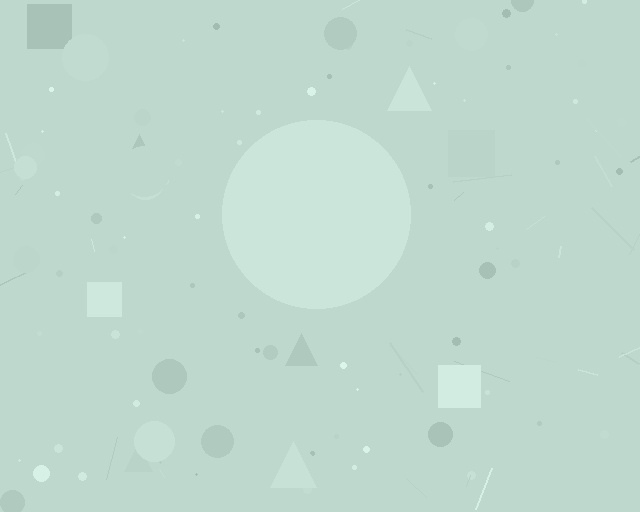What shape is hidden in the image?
A circle is hidden in the image.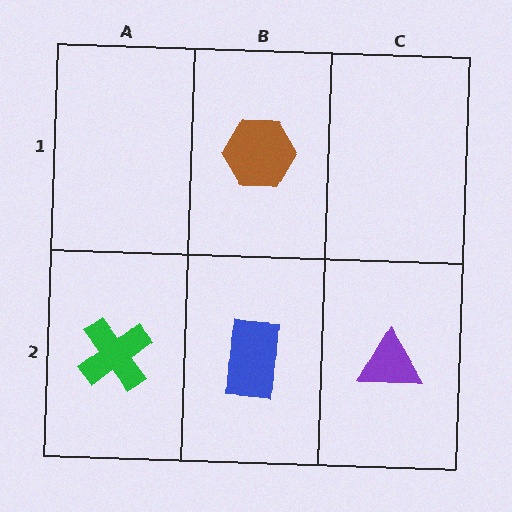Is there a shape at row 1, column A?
No, that cell is empty.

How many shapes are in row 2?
3 shapes.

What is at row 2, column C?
A purple triangle.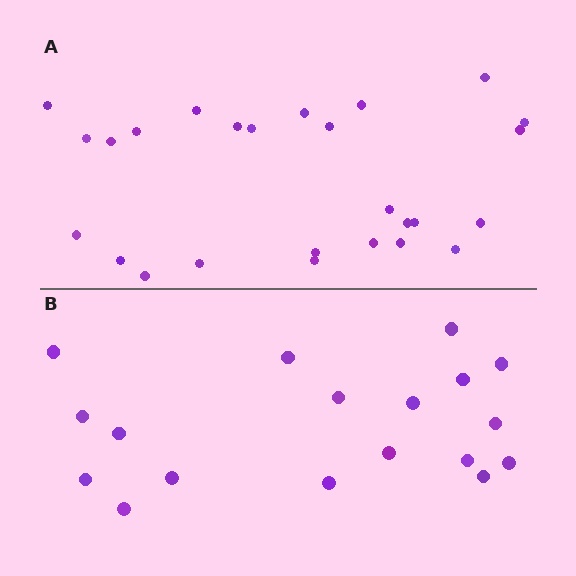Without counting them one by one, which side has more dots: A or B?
Region A (the top region) has more dots.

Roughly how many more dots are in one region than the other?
Region A has roughly 8 or so more dots than region B.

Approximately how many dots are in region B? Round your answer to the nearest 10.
About 20 dots. (The exact count is 18, which rounds to 20.)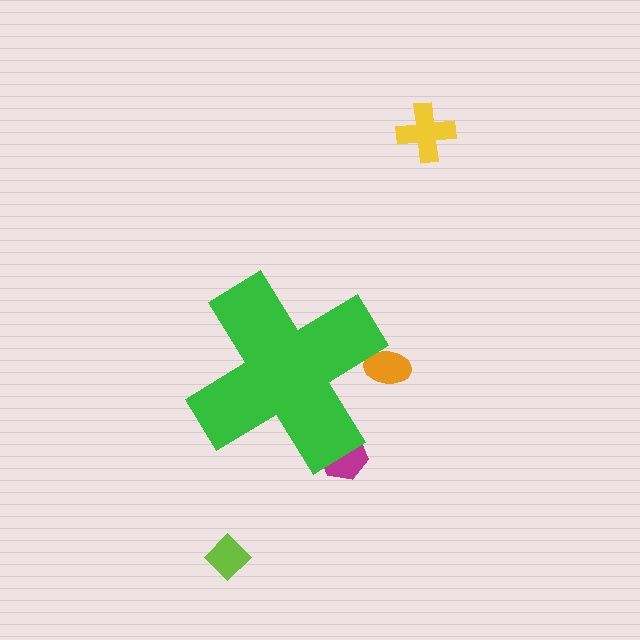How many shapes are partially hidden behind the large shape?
2 shapes are partially hidden.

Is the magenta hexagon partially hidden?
Yes, the magenta hexagon is partially hidden behind the green cross.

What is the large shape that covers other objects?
A green cross.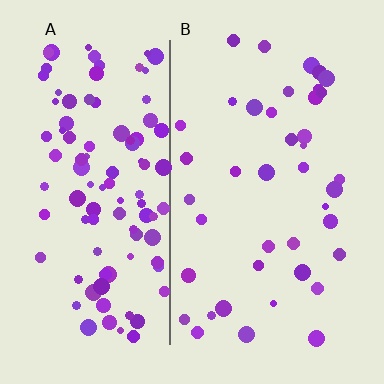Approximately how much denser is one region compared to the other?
Approximately 2.7× — region A over region B.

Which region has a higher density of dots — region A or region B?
A (the left).